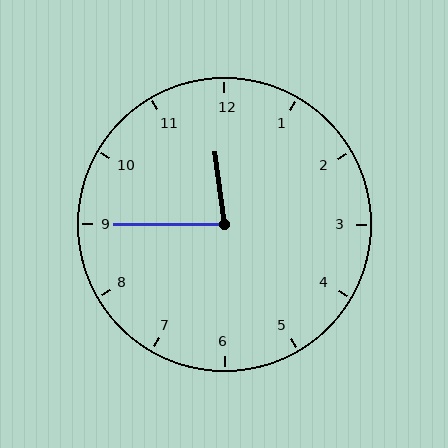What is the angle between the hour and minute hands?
Approximately 82 degrees.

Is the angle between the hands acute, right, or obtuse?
It is acute.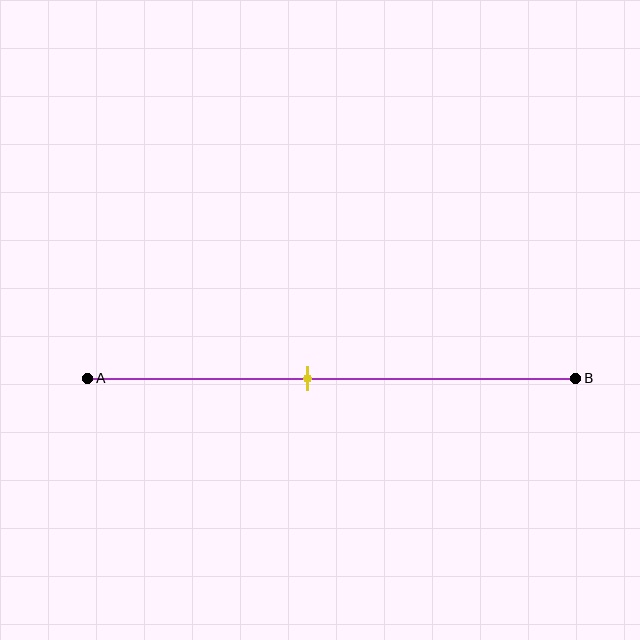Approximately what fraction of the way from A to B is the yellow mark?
The yellow mark is approximately 45% of the way from A to B.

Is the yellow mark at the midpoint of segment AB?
No, the mark is at about 45% from A, not at the 50% midpoint.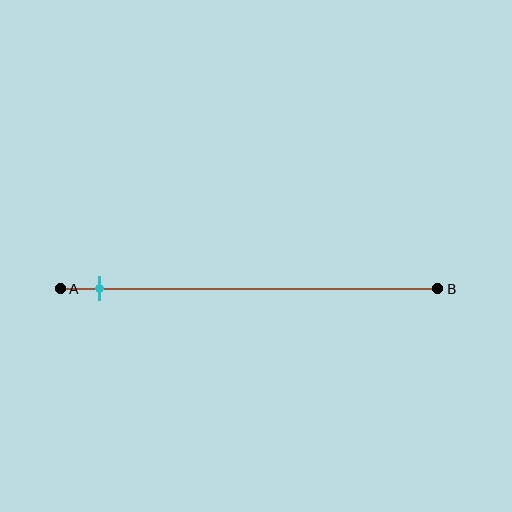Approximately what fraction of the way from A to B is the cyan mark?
The cyan mark is approximately 10% of the way from A to B.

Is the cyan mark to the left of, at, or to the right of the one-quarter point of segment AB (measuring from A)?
The cyan mark is to the left of the one-quarter point of segment AB.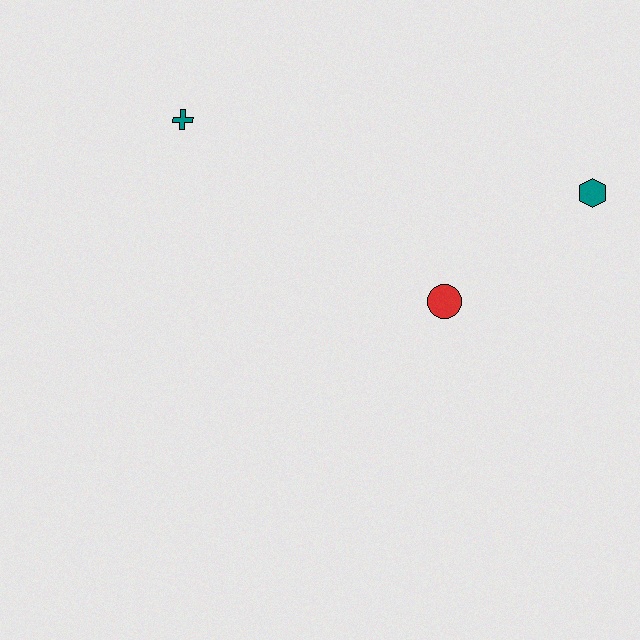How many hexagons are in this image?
There is 1 hexagon.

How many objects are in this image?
There are 3 objects.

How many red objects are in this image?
There is 1 red object.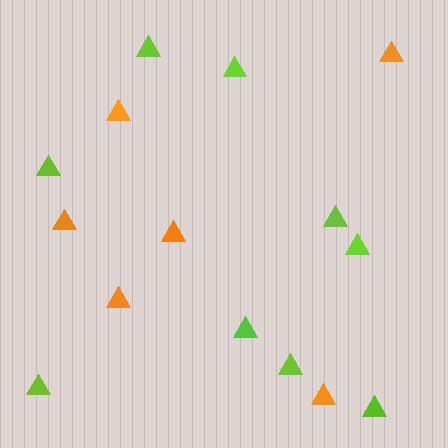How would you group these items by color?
There are 2 groups: one group of orange triangles (6) and one group of lime triangles (9).